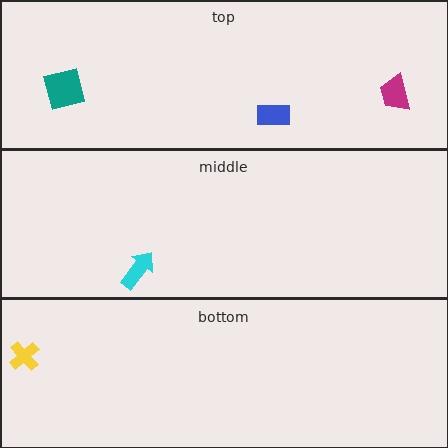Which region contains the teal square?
The top region.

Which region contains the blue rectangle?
The top region.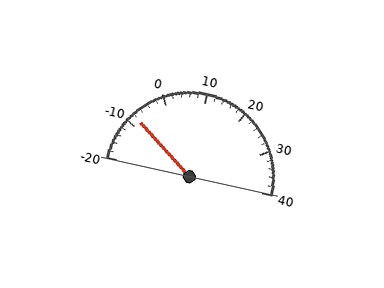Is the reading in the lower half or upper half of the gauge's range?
The reading is in the lower half of the range (-20 to 40).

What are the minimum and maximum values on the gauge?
The gauge ranges from -20 to 40.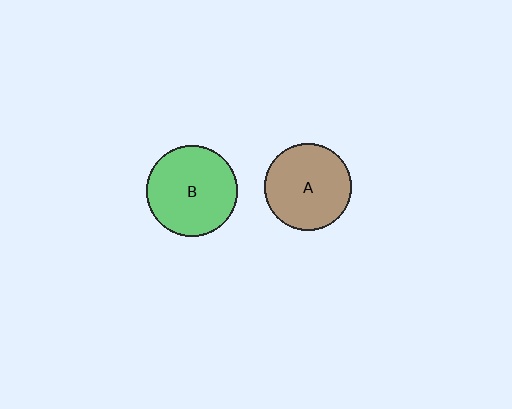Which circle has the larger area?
Circle B (green).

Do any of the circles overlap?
No, none of the circles overlap.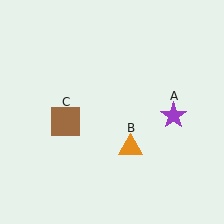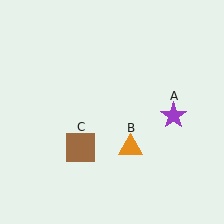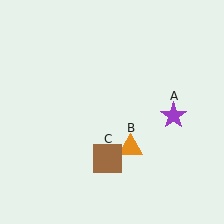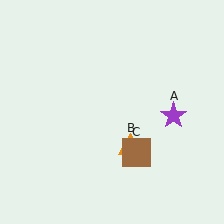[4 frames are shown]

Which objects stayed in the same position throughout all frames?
Purple star (object A) and orange triangle (object B) remained stationary.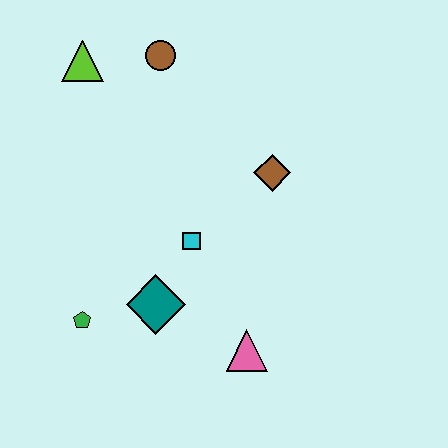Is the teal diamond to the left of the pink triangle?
Yes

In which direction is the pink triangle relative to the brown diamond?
The pink triangle is below the brown diamond.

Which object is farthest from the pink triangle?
The lime triangle is farthest from the pink triangle.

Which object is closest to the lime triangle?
The brown circle is closest to the lime triangle.